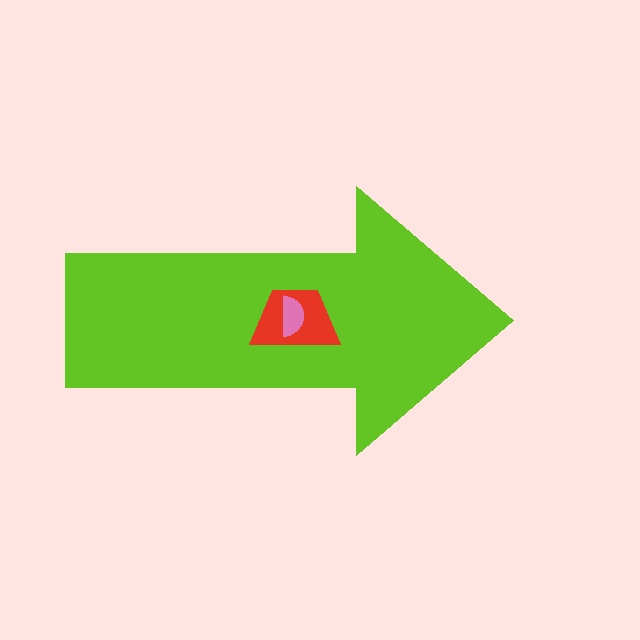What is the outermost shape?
The lime arrow.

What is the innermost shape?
The pink semicircle.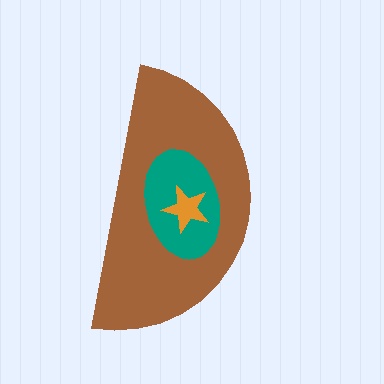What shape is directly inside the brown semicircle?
The teal ellipse.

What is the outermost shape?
The brown semicircle.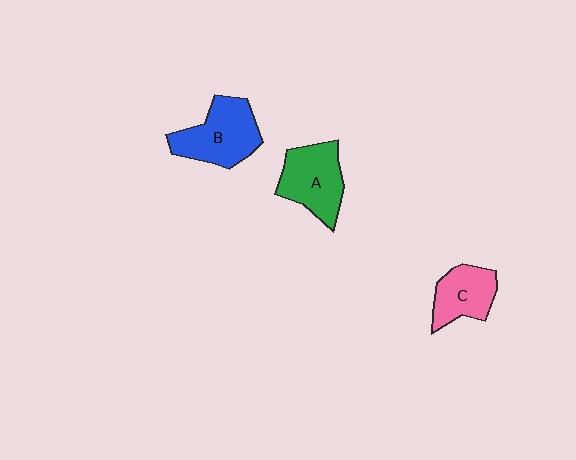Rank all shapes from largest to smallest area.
From largest to smallest: B (blue), A (green), C (pink).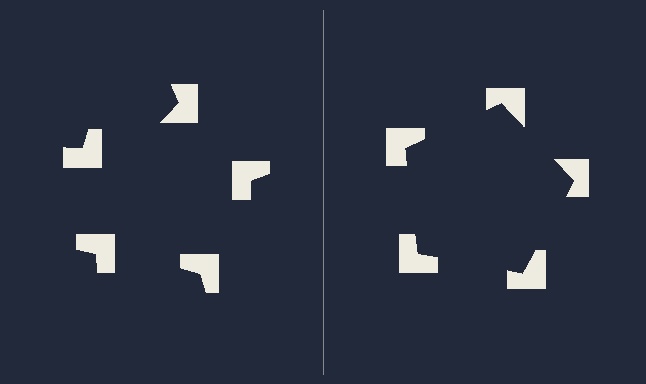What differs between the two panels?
The notched squares are positioned identically on both sides; only the wedge orientations differ. On the right they align to a pentagon; on the left they are misaligned.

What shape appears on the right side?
An illusory pentagon.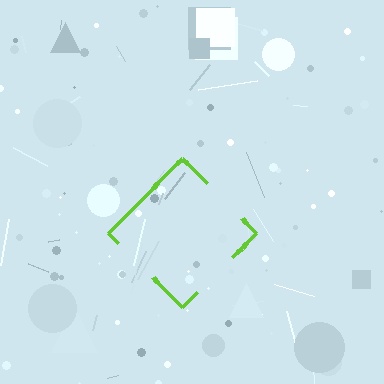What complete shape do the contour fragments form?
The contour fragments form a diamond.